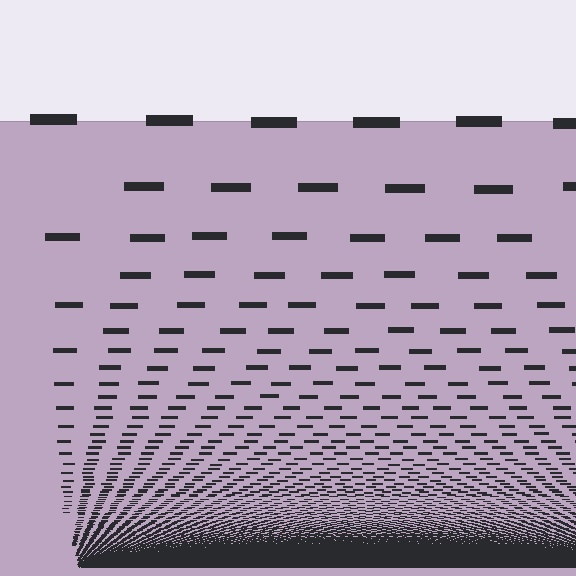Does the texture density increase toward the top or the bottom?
Density increases toward the bottom.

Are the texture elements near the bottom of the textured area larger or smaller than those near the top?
Smaller. The gradient is inverted — elements near the bottom are smaller and denser.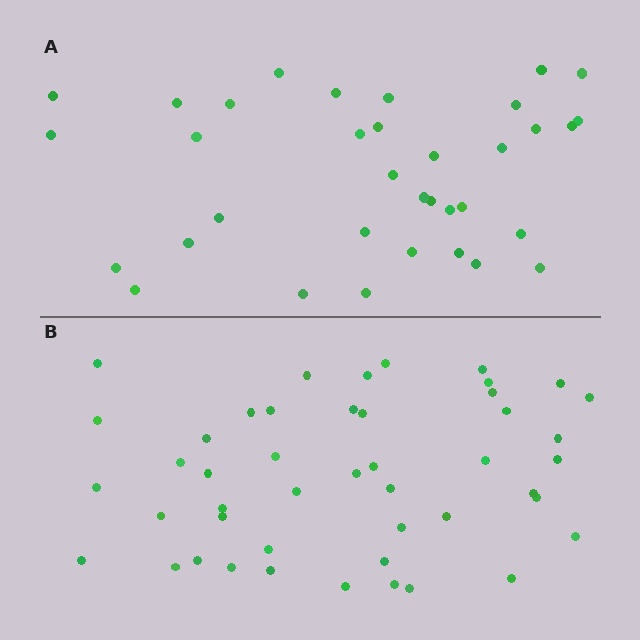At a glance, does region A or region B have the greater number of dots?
Region B (the bottom region) has more dots.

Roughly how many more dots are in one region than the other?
Region B has roughly 12 or so more dots than region A.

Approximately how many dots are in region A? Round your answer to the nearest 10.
About 40 dots. (The exact count is 35, which rounds to 40.)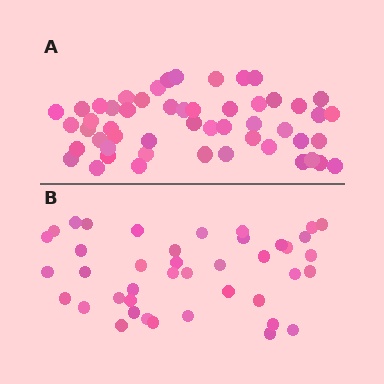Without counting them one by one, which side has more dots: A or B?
Region A (the top region) has more dots.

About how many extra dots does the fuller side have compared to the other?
Region A has roughly 12 or so more dots than region B.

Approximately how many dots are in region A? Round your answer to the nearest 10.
About 50 dots. (The exact count is 52, which rounds to 50.)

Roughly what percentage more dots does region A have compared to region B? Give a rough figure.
About 25% more.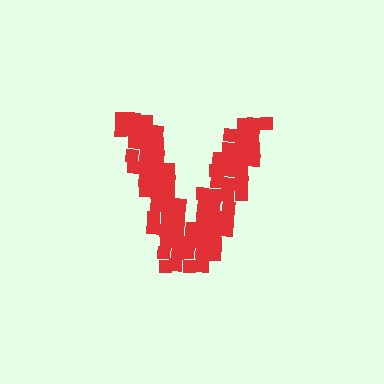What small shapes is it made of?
It is made of small squares.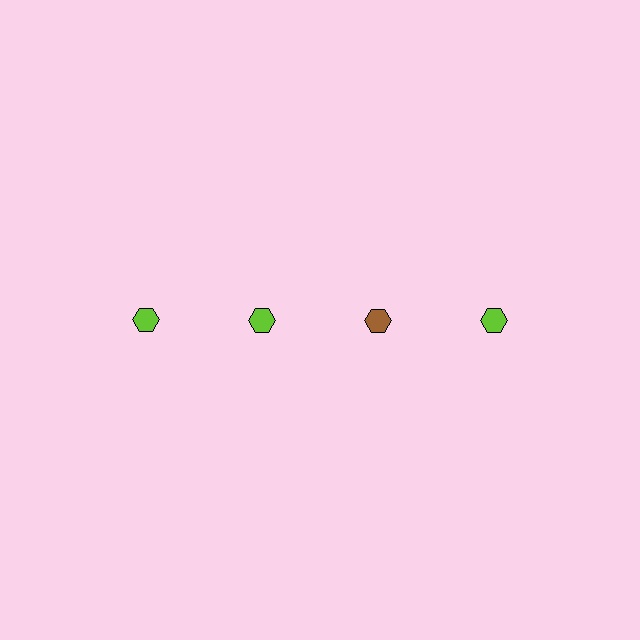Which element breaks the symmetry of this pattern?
The brown hexagon in the top row, center column breaks the symmetry. All other shapes are lime hexagons.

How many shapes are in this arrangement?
There are 4 shapes arranged in a grid pattern.